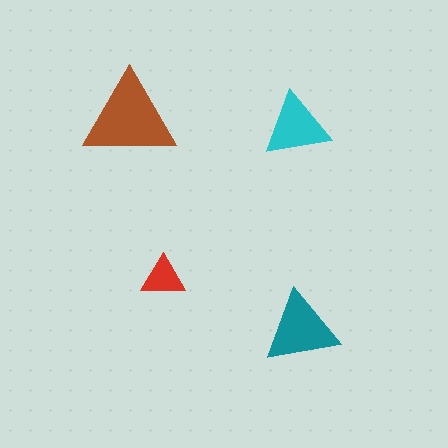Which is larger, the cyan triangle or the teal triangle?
The teal one.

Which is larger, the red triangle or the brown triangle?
The brown one.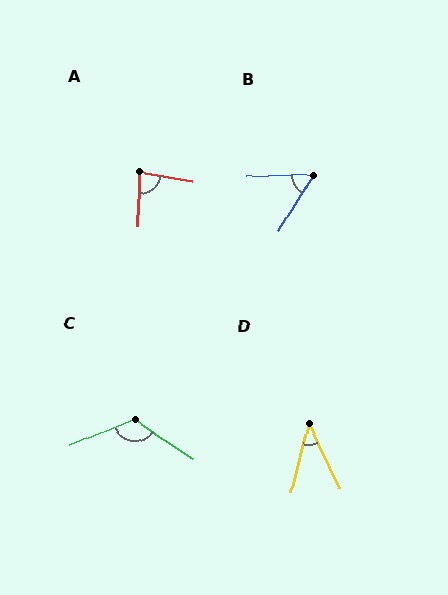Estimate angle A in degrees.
Approximately 81 degrees.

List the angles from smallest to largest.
D (39°), B (57°), A (81°), C (124°).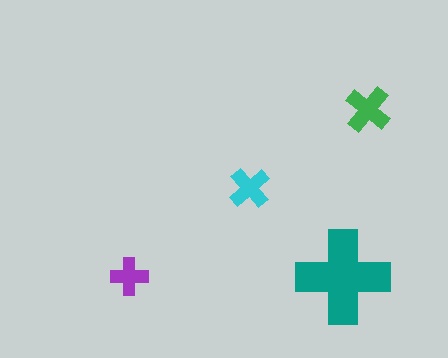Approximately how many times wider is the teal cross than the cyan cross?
About 2.5 times wider.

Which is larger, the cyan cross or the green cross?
The green one.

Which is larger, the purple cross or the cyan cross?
The cyan one.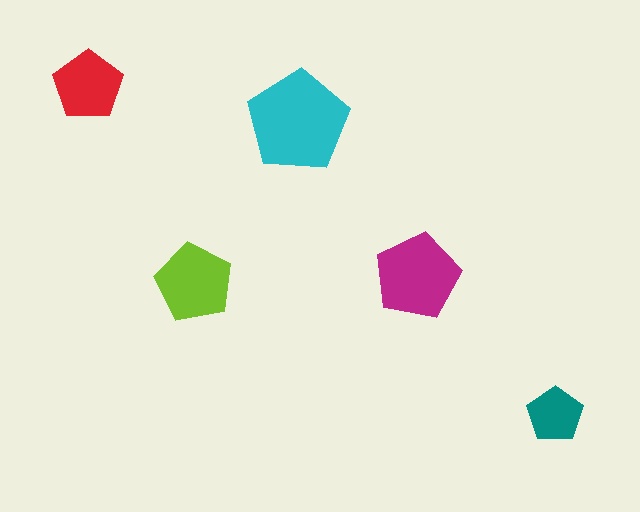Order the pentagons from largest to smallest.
the cyan one, the magenta one, the lime one, the red one, the teal one.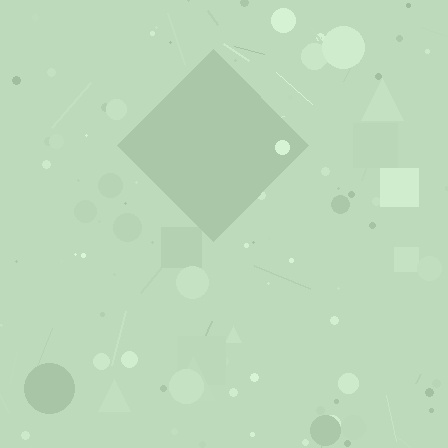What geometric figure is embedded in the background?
A diamond is embedded in the background.